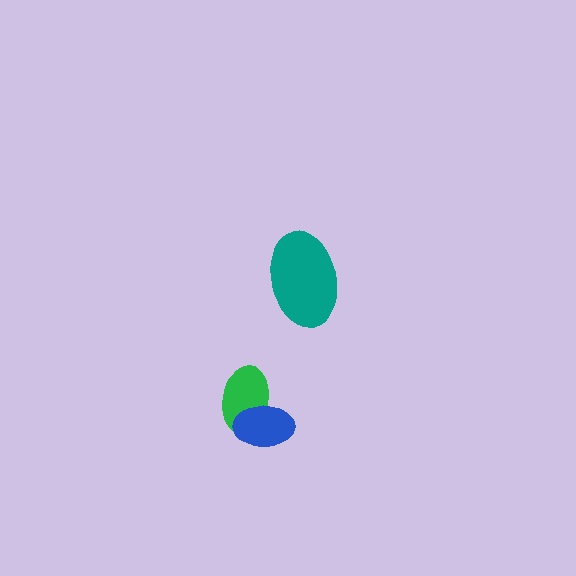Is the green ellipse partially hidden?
Yes, it is partially covered by another shape.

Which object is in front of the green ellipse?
The blue ellipse is in front of the green ellipse.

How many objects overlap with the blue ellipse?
1 object overlaps with the blue ellipse.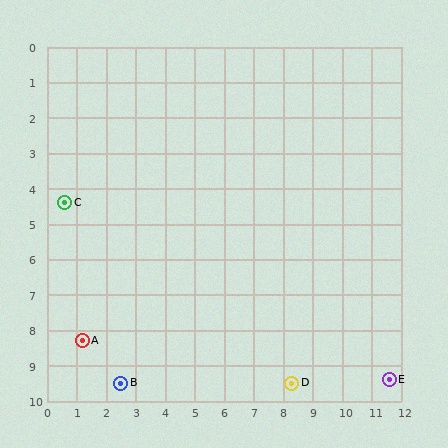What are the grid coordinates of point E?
Point E is at approximately (11.6, 9.4).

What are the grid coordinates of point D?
Point D is at approximately (8.3, 9.5).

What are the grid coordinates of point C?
Point C is at approximately (0.6, 4.4).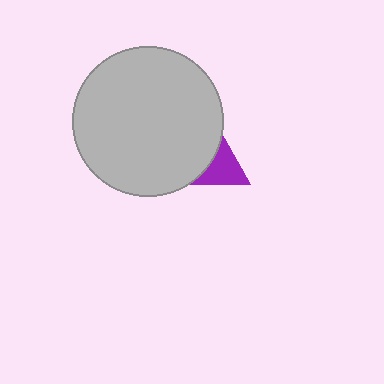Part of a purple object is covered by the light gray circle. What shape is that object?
It is a triangle.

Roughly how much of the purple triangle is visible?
A small part of it is visible (roughly 31%).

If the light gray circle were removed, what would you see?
You would see the complete purple triangle.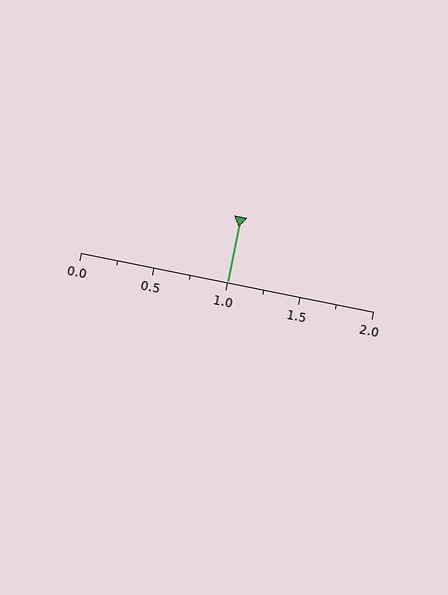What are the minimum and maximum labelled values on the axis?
The axis runs from 0.0 to 2.0.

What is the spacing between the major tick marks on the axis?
The major ticks are spaced 0.5 apart.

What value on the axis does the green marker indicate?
The marker indicates approximately 1.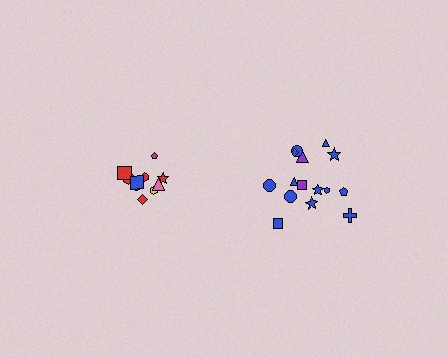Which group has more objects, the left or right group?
The right group.